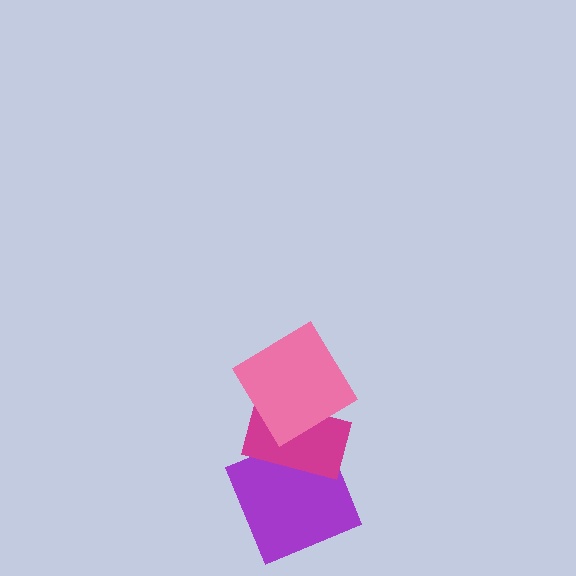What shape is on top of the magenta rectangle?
The pink diamond is on top of the magenta rectangle.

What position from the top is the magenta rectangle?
The magenta rectangle is 2nd from the top.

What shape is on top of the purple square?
The magenta rectangle is on top of the purple square.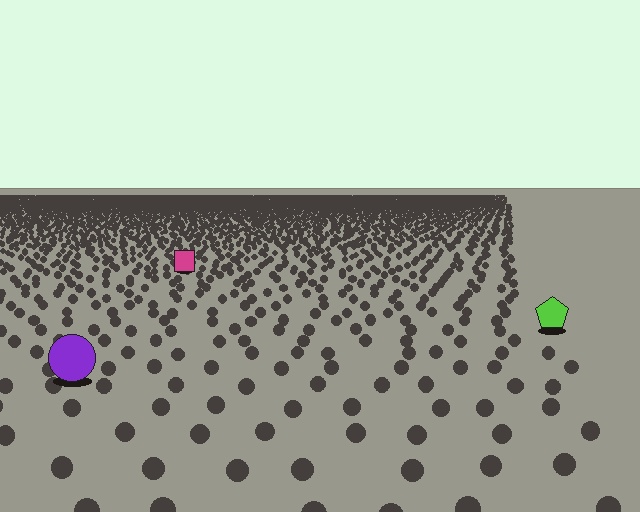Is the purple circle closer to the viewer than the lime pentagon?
Yes. The purple circle is closer — you can tell from the texture gradient: the ground texture is coarser near it.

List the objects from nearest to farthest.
From nearest to farthest: the purple circle, the lime pentagon, the magenta square.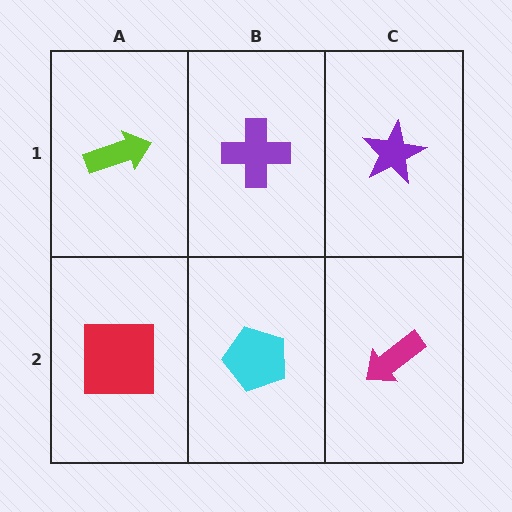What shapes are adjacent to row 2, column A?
A lime arrow (row 1, column A), a cyan pentagon (row 2, column B).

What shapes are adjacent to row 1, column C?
A magenta arrow (row 2, column C), a purple cross (row 1, column B).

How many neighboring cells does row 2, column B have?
3.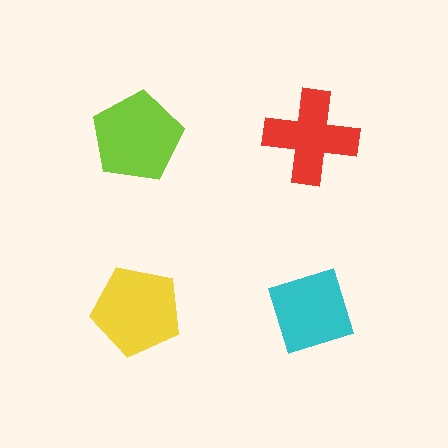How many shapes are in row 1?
2 shapes.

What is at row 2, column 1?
A yellow pentagon.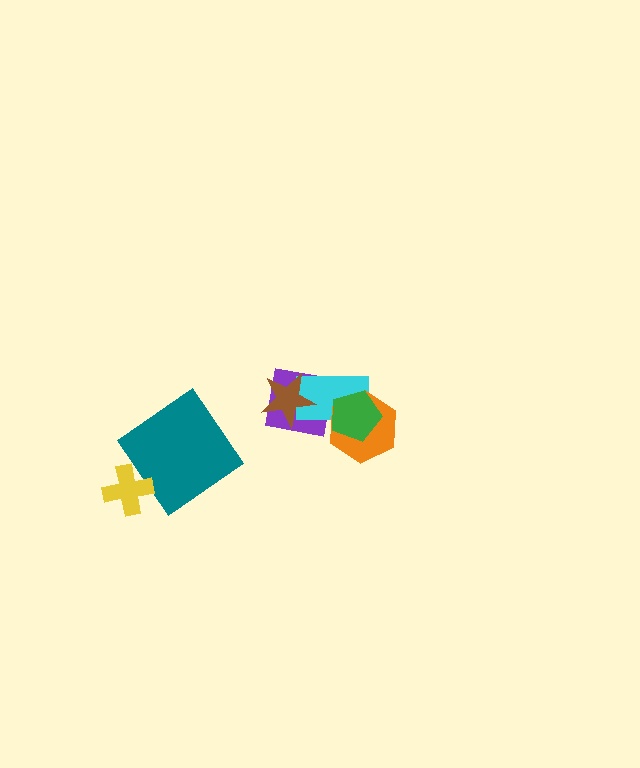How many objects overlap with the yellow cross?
0 objects overlap with the yellow cross.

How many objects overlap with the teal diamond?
0 objects overlap with the teal diamond.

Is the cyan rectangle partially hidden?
Yes, it is partially covered by another shape.